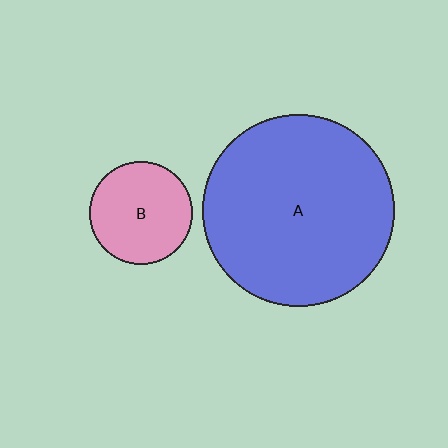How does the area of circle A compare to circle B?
Approximately 3.5 times.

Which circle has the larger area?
Circle A (blue).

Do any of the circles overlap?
No, none of the circles overlap.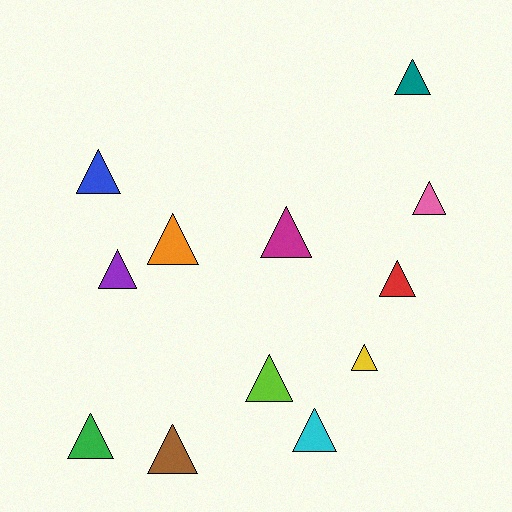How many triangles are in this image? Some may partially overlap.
There are 12 triangles.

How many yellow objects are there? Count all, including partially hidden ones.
There is 1 yellow object.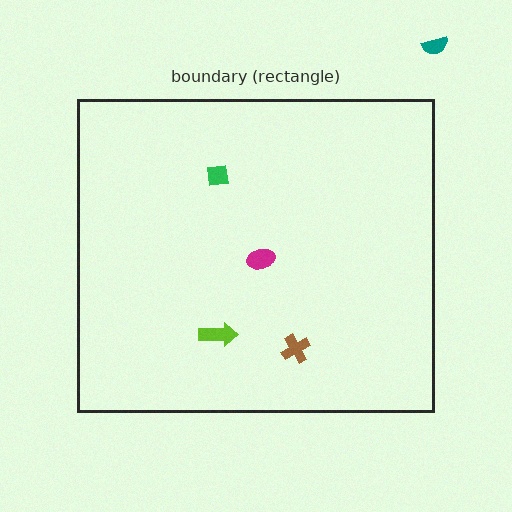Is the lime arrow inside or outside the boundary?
Inside.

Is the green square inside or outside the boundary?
Inside.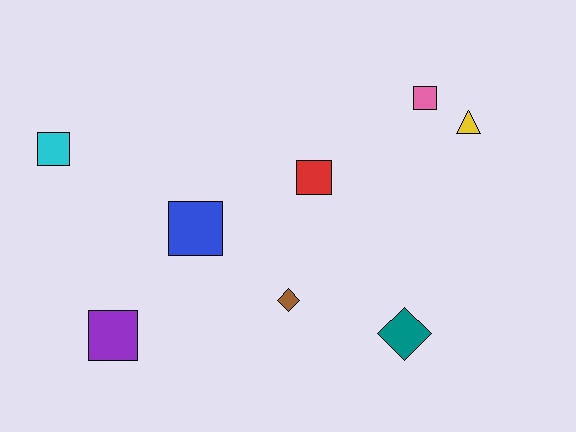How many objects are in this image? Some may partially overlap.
There are 8 objects.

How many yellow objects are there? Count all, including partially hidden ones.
There is 1 yellow object.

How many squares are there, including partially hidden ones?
There are 5 squares.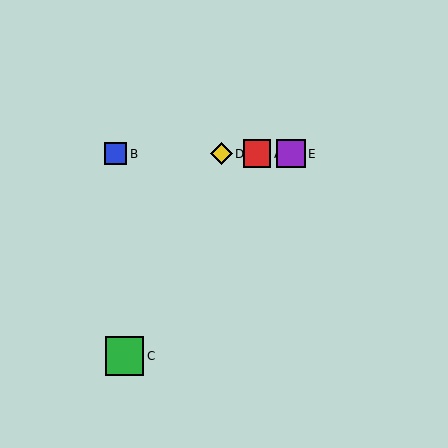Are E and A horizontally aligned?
Yes, both are at y≈154.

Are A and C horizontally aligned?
No, A is at y≈154 and C is at y≈356.